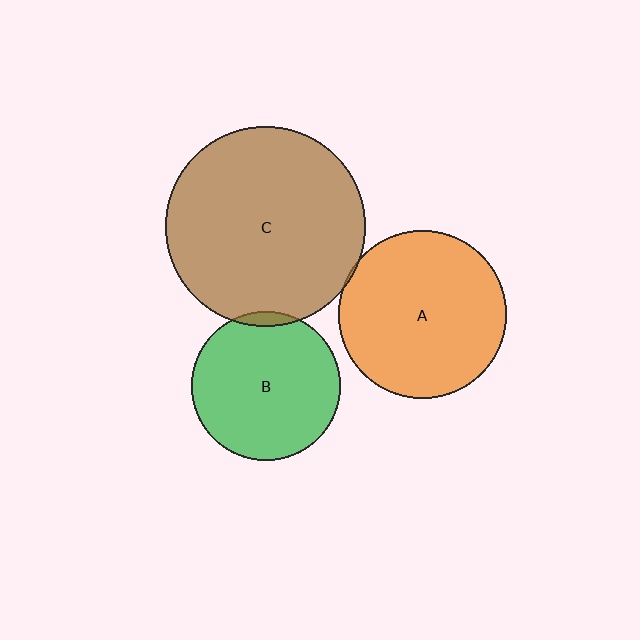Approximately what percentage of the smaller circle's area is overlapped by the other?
Approximately 5%.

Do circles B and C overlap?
Yes.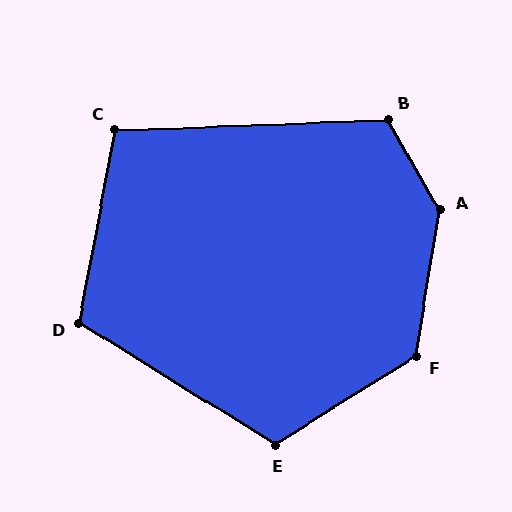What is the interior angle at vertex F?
Approximately 131 degrees (obtuse).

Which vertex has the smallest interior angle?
C, at approximately 103 degrees.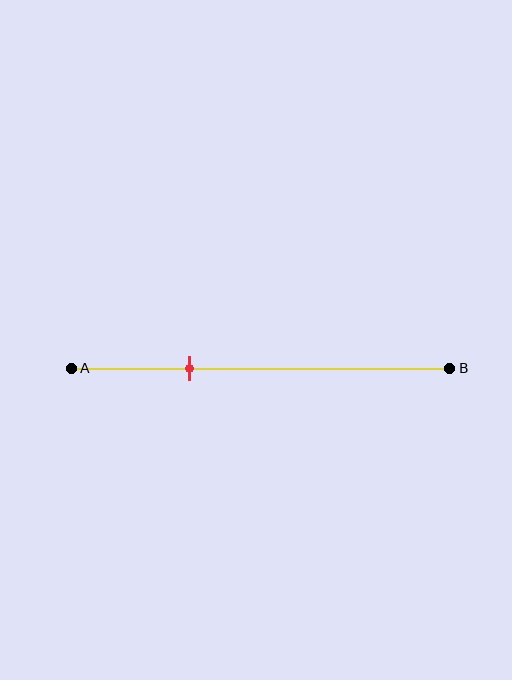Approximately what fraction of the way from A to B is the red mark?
The red mark is approximately 30% of the way from A to B.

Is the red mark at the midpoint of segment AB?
No, the mark is at about 30% from A, not at the 50% midpoint.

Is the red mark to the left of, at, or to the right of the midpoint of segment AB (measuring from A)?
The red mark is to the left of the midpoint of segment AB.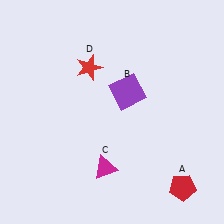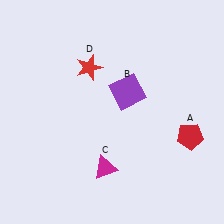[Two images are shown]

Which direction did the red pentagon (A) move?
The red pentagon (A) moved up.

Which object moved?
The red pentagon (A) moved up.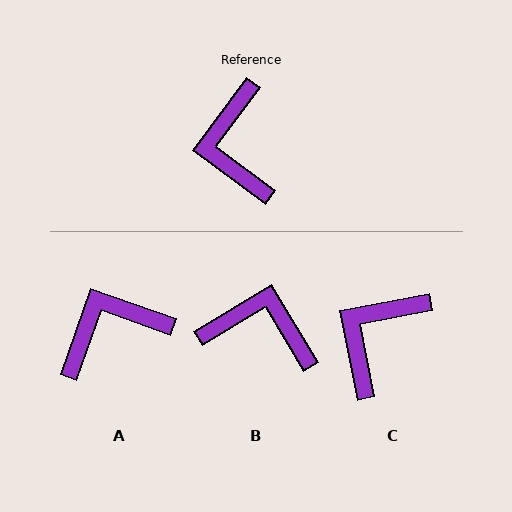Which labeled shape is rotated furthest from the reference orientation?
B, about 112 degrees away.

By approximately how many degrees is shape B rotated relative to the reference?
Approximately 112 degrees clockwise.